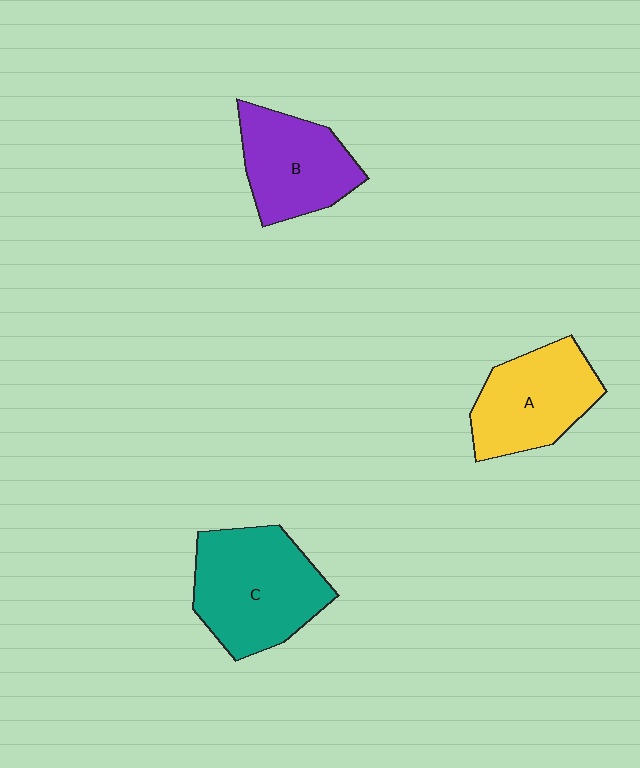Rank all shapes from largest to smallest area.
From largest to smallest: C (teal), A (yellow), B (purple).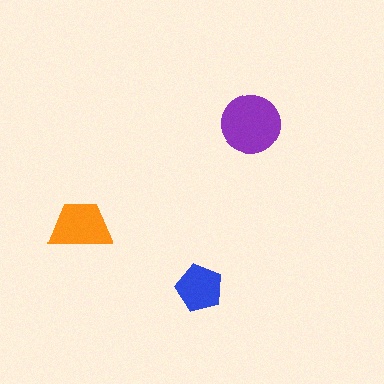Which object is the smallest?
The blue pentagon.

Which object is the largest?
The purple circle.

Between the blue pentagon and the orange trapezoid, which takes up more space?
The orange trapezoid.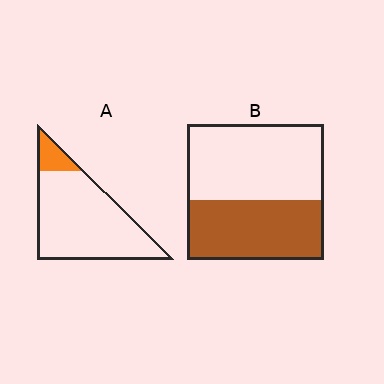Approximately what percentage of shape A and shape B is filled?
A is approximately 10% and B is approximately 45%.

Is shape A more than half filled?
No.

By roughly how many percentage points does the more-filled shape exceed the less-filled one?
By roughly 30 percentage points (B over A).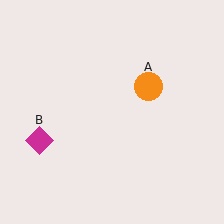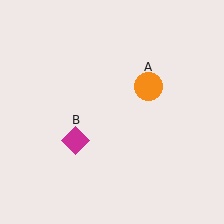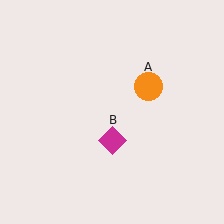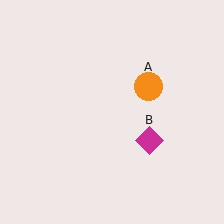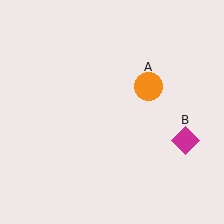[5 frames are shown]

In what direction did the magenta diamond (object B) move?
The magenta diamond (object B) moved right.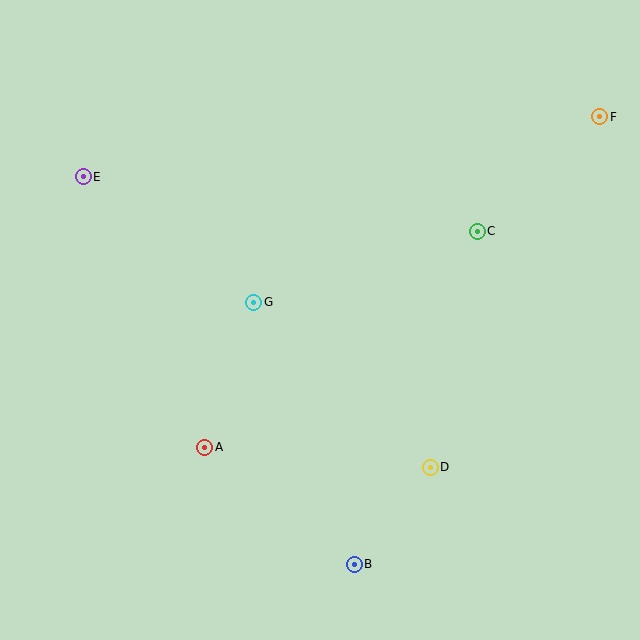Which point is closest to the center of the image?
Point G at (254, 302) is closest to the center.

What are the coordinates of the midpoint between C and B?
The midpoint between C and B is at (416, 398).